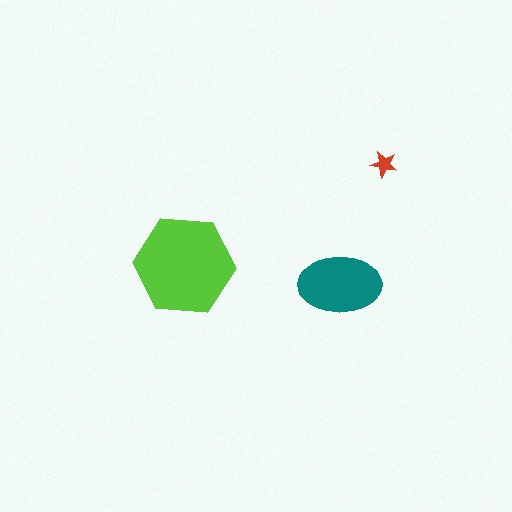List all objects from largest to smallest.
The lime hexagon, the teal ellipse, the red star.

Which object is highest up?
The red star is topmost.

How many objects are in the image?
There are 3 objects in the image.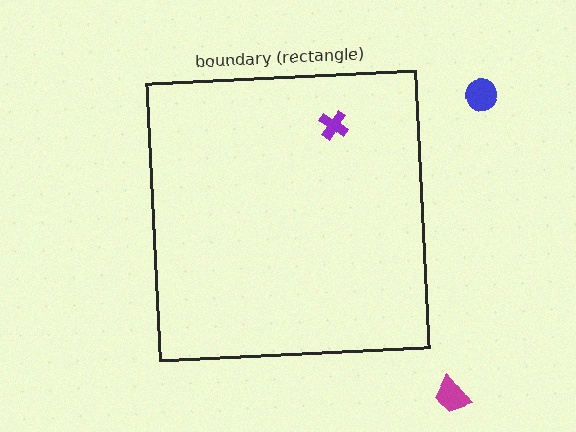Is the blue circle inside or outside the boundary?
Outside.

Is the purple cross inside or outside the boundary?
Inside.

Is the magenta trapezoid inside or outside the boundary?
Outside.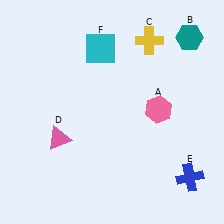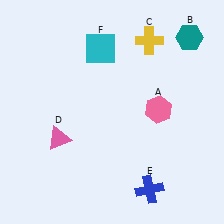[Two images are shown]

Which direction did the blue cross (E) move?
The blue cross (E) moved left.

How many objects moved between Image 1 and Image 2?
1 object moved between the two images.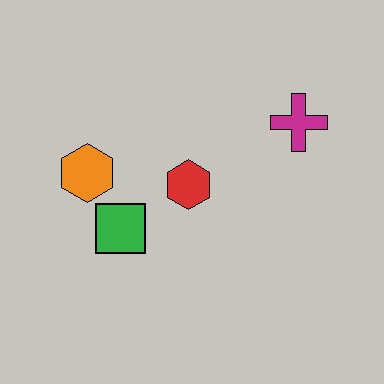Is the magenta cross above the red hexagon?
Yes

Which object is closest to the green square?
The orange hexagon is closest to the green square.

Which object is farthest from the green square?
The magenta cross is farthest from the green square.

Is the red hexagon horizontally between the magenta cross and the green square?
Yes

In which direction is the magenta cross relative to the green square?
The magenta cross is to the right of the green square.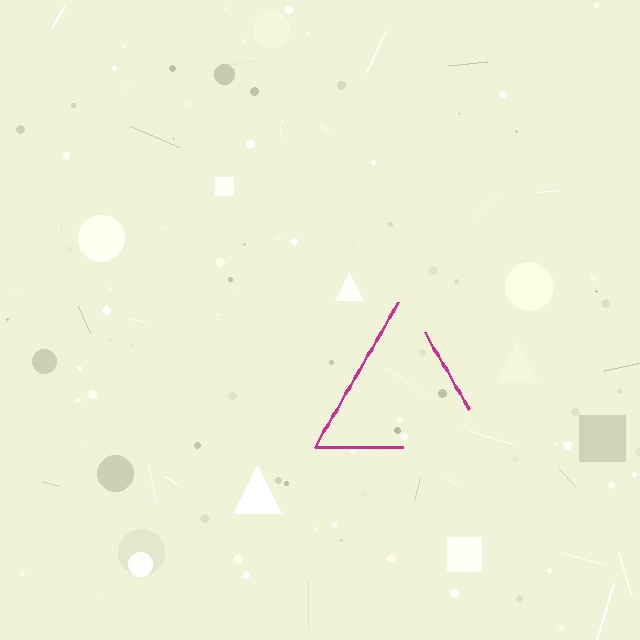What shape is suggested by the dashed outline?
The dashed outline suggests a triangle.